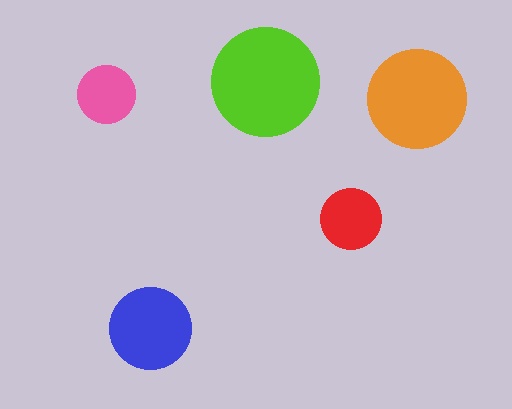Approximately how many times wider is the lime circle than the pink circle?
About 2 times wider.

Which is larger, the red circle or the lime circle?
The lime one.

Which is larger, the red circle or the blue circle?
The blue one.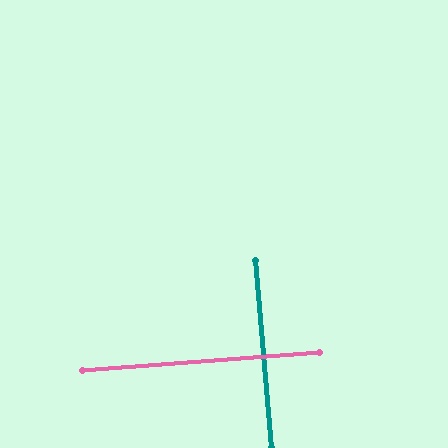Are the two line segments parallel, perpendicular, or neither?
Perpendicular — they meet at approximately 90°.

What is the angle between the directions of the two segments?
Approximately 90 degrees.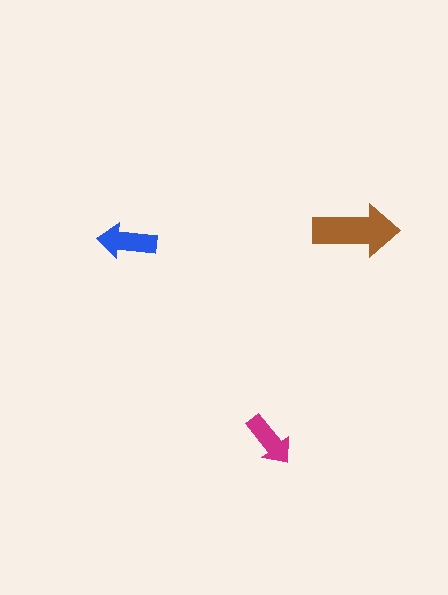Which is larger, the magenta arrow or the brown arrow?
The brown one.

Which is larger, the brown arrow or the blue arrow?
The brown one.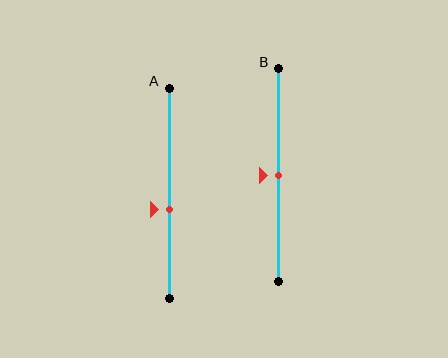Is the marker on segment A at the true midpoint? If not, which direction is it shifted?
No, the marker on segment A is shifted downward by about 8% of the segment length.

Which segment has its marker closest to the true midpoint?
Segment B has its marker closest to the true midpoint.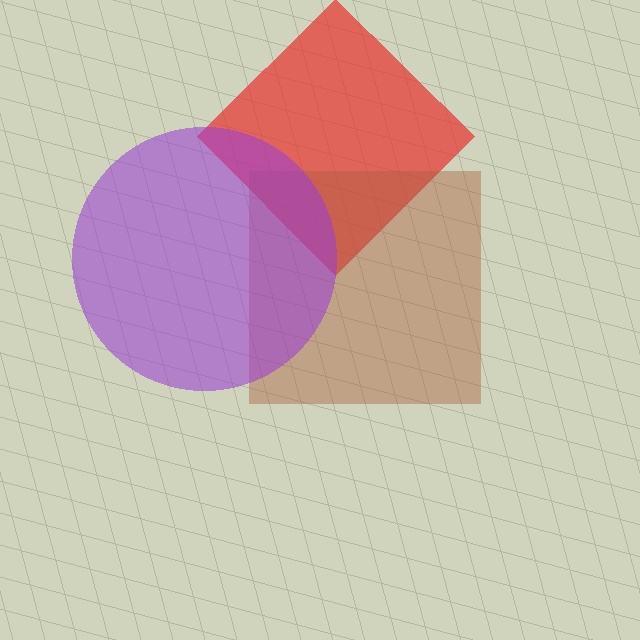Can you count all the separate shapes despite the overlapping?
Yes, there are 3 separate shapes.